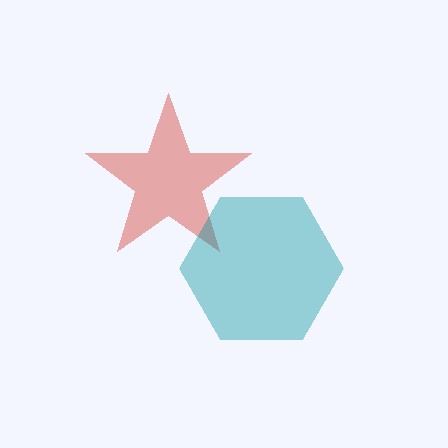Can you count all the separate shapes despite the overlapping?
Yes, there are 2 separate shapes.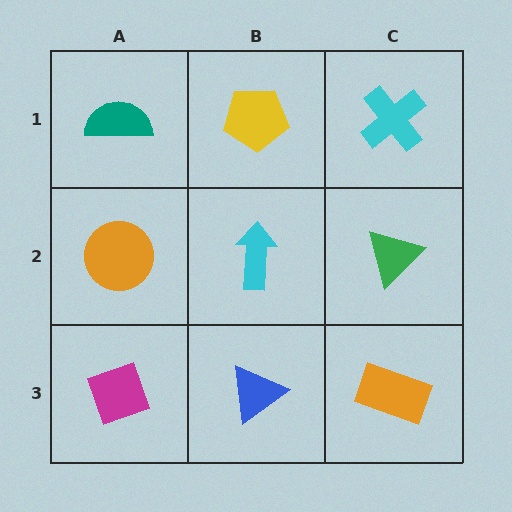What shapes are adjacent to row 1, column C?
A green triangle (row 2, column C), a yellow pentagon (row 1, column B).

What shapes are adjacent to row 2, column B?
A yellow pentagon (row 1, column B), a blue triangle (row 3, column B), an orange circle (row 2, column A), a green triangle (row 2, column C).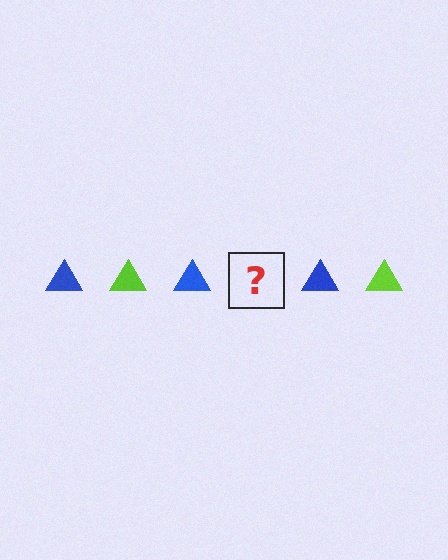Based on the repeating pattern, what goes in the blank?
The blank should be a lime triangle.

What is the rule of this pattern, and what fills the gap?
The rule is that the pattern cycles through blue, lime triangles. The gap should be filled with a lime triangle.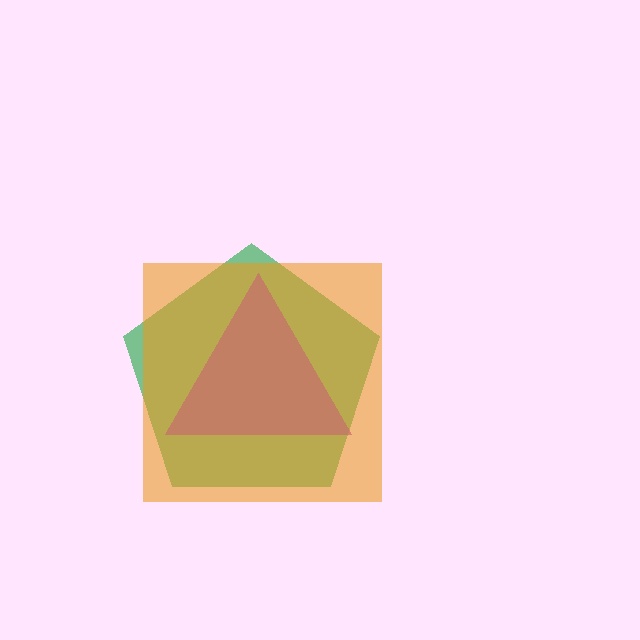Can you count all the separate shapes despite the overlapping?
Yes, there are 3 separate shapes.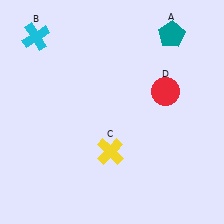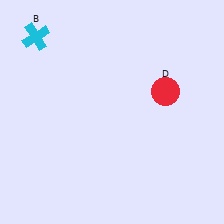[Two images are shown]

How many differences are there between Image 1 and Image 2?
There are 2 differences between the two images.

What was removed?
The yellow cross (C), the teal pentagon (A) were removed in Image 2.